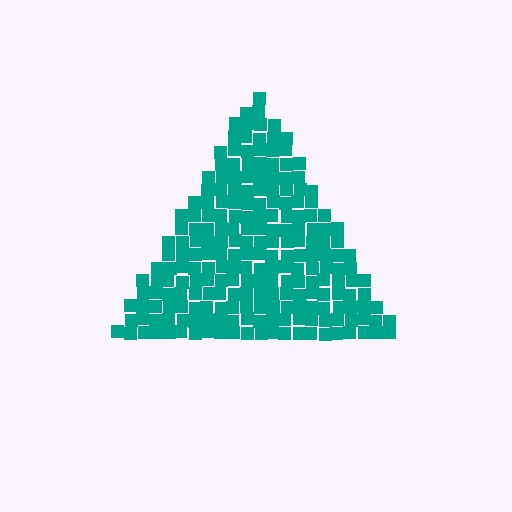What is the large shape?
The large shape is a triangle.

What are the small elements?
The small elements are squares.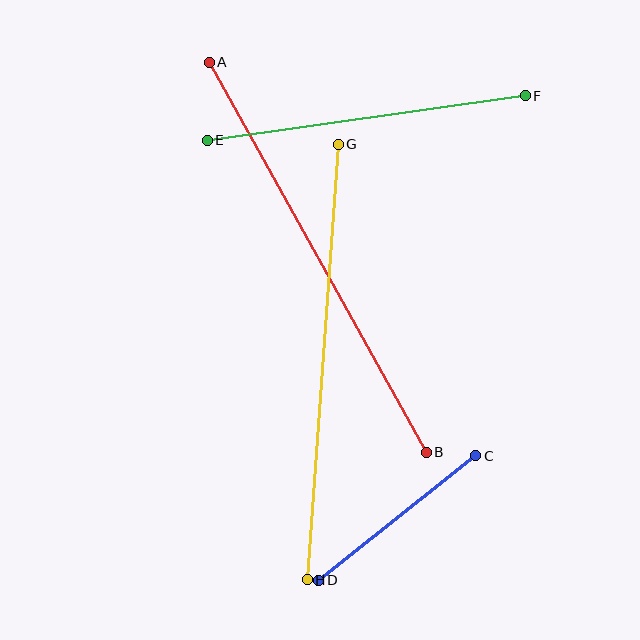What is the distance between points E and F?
The distance is approximately 321 pixels.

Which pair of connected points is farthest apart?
Points A and B are farthest apart.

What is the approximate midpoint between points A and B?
The midpoint is at approximately (318, 257) pixels.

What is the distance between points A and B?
The distance is approximately 446 pixels.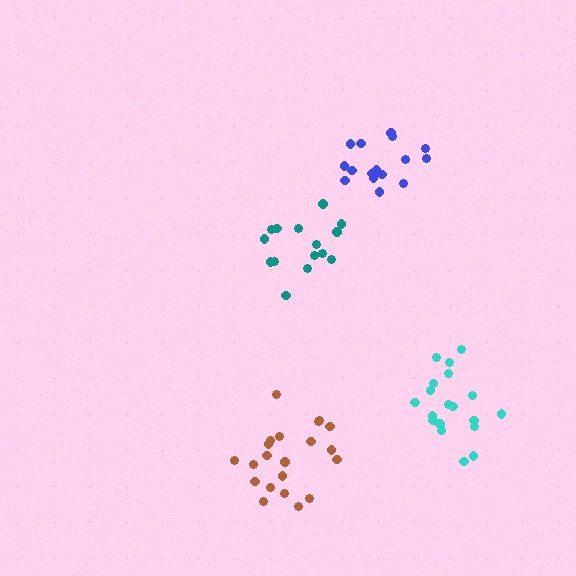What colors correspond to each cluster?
The clusters are colored: brown, teal, blue, cyan.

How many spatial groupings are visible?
There are 4 spatial groupings.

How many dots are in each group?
Group 1: 21 dots, Group 2: 15 dots, Group 3: 16 dots, Group 4: 19 dots (71 total).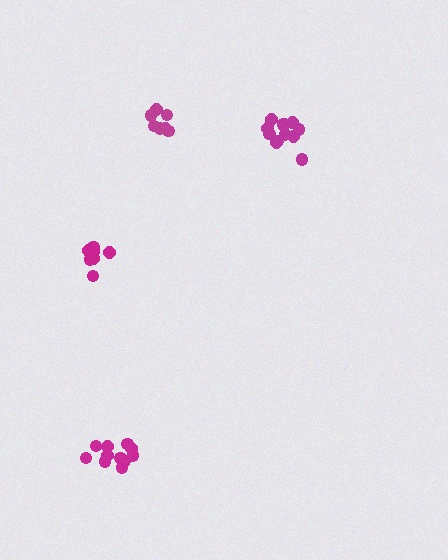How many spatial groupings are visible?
There are 4 spatial groupings.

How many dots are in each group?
Group 1: 8 dots, Group 2: 7 dots, Group 3: 11 dots, Group 4: 12 dots (38 total).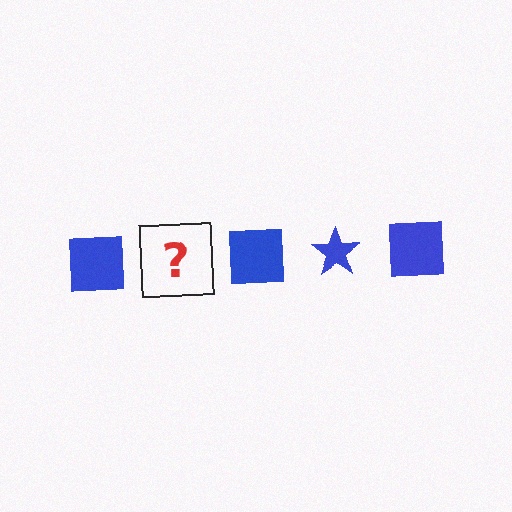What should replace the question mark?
The question mark should be replaced with a blue star.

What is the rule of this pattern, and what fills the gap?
The rule is that the pattern cycles through square, star shapes in blue. The gap should be filled with a blue star.